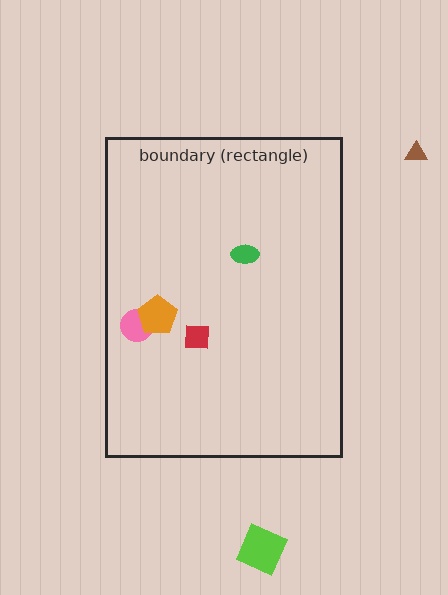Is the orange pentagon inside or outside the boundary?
Inside.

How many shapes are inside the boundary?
4 inside, 2 outside.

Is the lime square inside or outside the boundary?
Outside.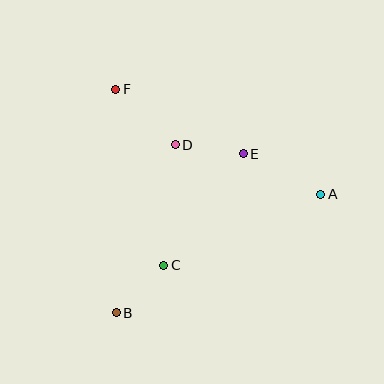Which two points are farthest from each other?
Points A and B are farthest from each other.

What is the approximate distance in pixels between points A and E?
The distance between A and E is approximately 88 pixels.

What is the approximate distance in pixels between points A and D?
The distance between A and D is approximately 154 pixels.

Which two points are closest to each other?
Points B and C are closest to each other.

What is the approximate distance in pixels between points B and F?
The distance between B and F is approximately 223 pixels.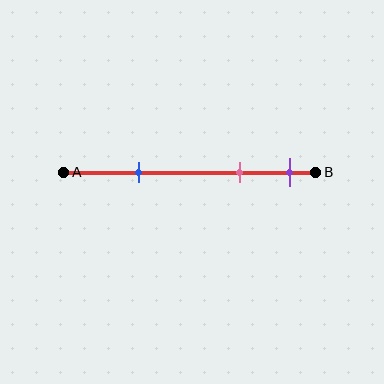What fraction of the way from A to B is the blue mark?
The blue mark is approximately 30% (0.3) of the way from A to B.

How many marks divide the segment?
There are 3 marks dividing the segment.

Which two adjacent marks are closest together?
The pink and purple marks are the closest adjacent pair.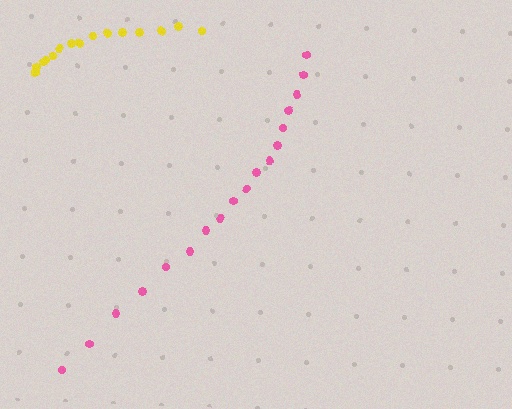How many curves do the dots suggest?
There are 2 distinct paths.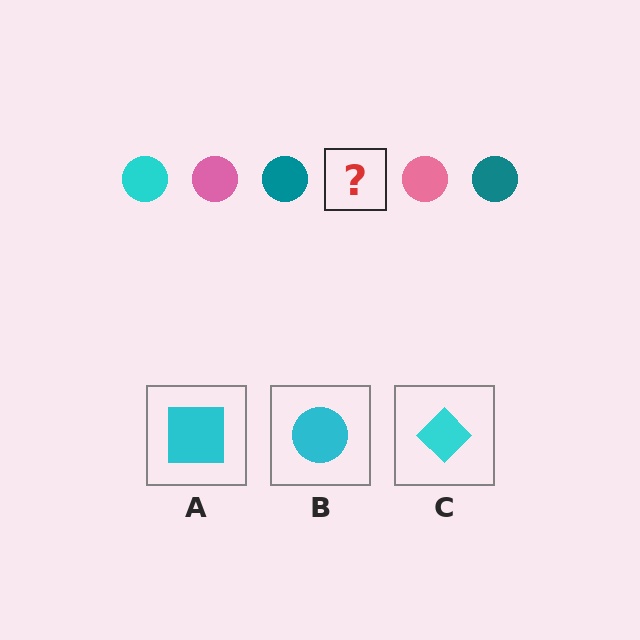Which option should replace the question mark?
Option B.